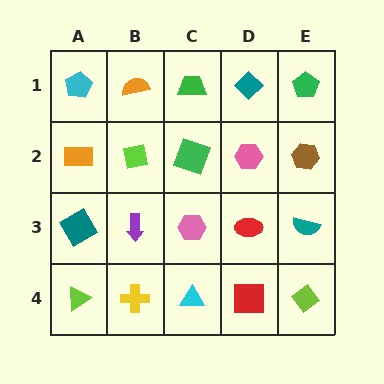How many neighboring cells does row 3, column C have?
4.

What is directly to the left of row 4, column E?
A red square.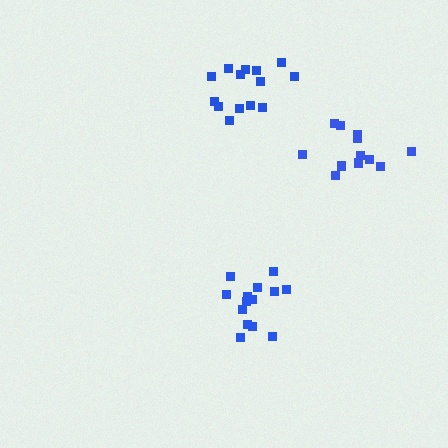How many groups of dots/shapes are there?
There are 3 groups.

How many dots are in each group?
Group 1: 14 dots, Group 2: 14 dots, Group 3: 13 dots (41 total).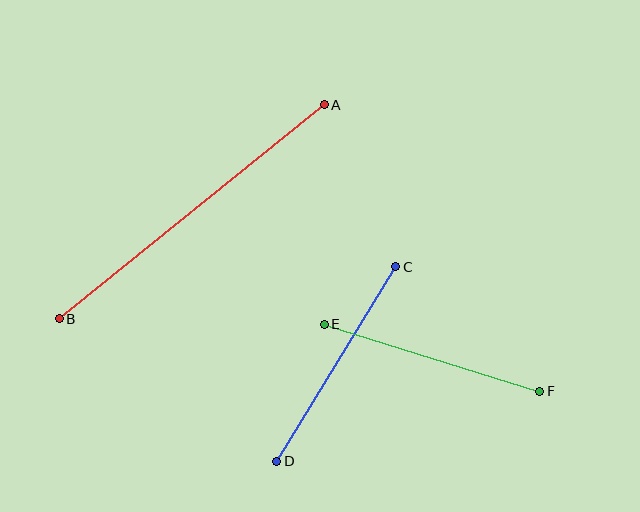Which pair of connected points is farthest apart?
Points A and B are farthest apart.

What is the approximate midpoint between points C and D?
The midpoint is at approximately (336, 364) pixels.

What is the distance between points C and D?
The distance is approximately 228 pixels.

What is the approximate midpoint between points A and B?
The midpoint is at approximately (192, 212) pixels.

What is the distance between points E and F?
The distance is approximately 226 pixels.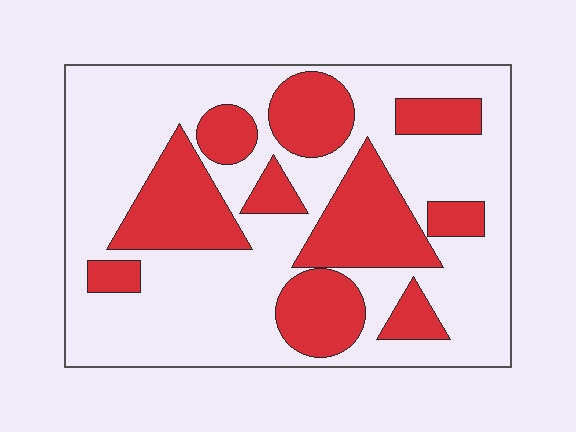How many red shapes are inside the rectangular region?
10.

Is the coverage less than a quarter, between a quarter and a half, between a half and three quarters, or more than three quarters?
Between a quarter and a half.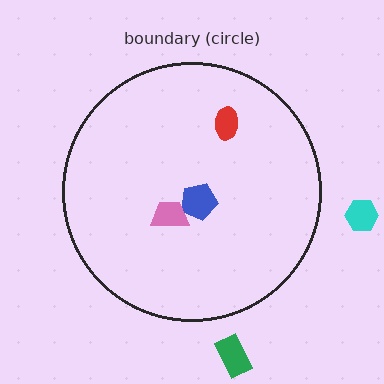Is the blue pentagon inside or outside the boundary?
Inside.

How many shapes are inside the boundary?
3 inside, 2 outside.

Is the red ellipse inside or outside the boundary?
Inside.